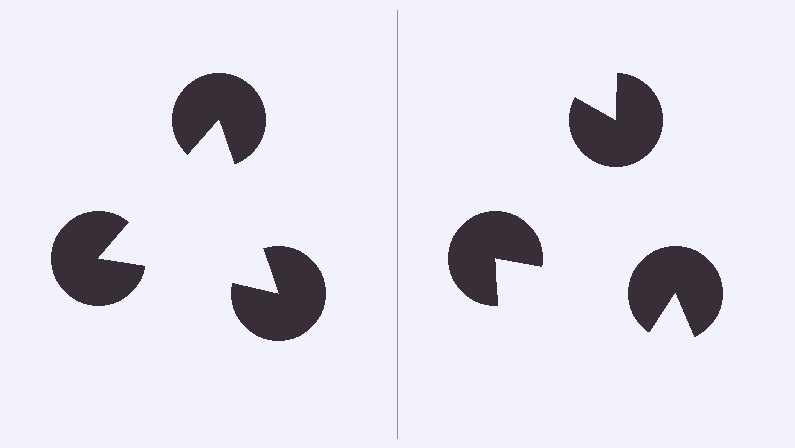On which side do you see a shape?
An illusory triangle appears on the left side. On the right side the wedge cuts are rotated, so no coherent shape forms.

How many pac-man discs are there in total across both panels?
6 — 3 on each side.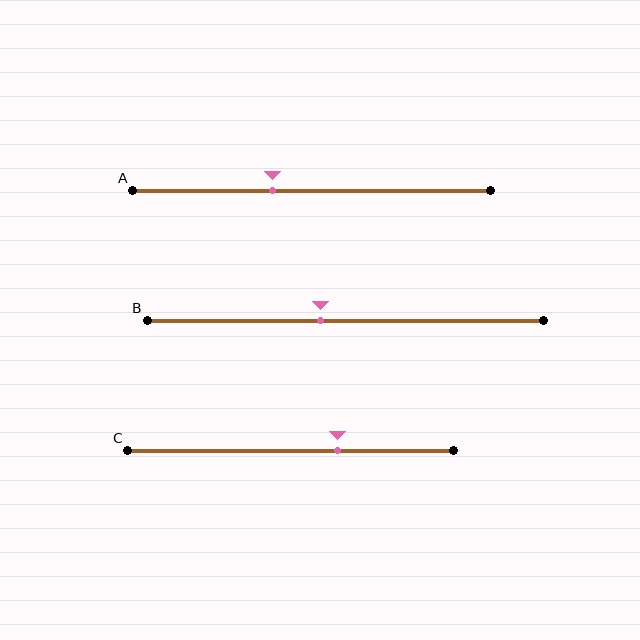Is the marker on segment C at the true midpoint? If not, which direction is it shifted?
No, the marker on segment C is shifted to the right by about 14% of the segment length.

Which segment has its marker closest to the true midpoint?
Segment B has its marker closest to the true midpoint.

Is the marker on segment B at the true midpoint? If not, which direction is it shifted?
No, the marker on segment B is shifted to the left by about 6% of the segment length.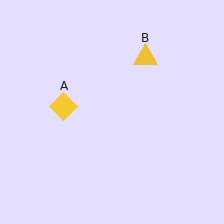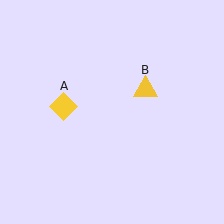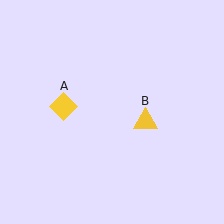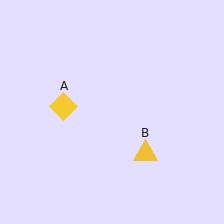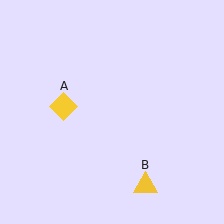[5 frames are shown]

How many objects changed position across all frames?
1 object changed position: yellow triangle (object B).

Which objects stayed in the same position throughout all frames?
Yellow diamond (object A) remained stationary.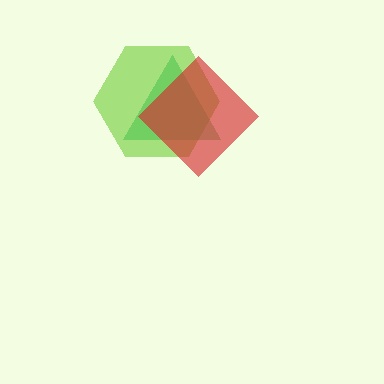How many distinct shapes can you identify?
There are 3 distinct shapes: a lime hexagon, a green triangle, a red diamond.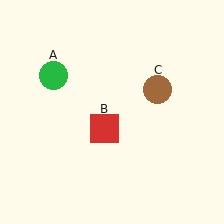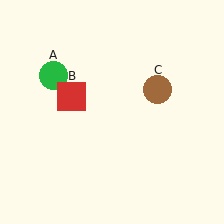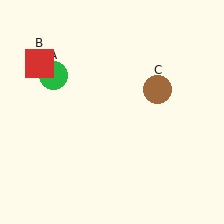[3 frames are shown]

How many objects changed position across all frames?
1 object changed position: red square (object B).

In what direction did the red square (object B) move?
The red square (object B) moved up and to the left.